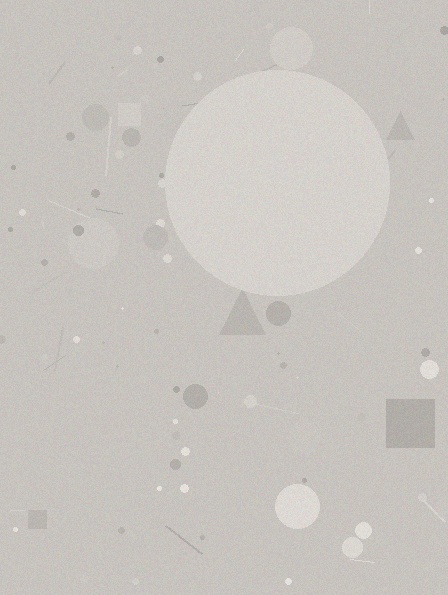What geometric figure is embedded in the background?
A circle is embedded in the background.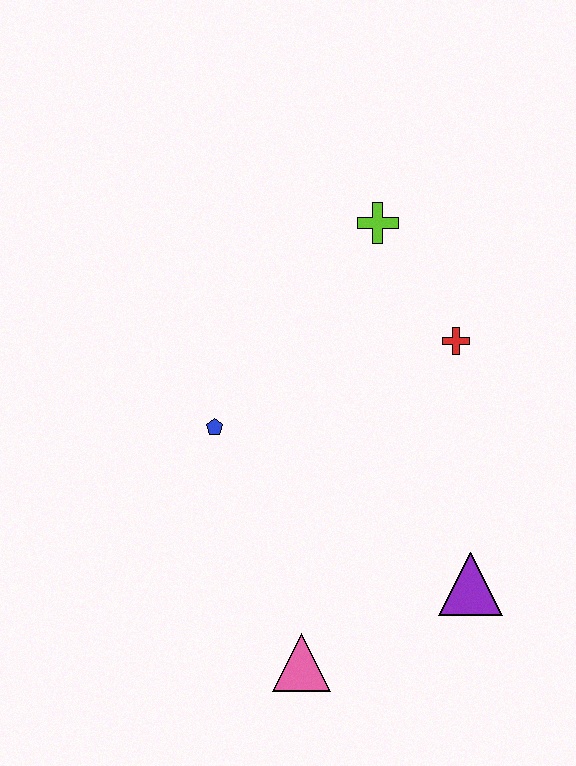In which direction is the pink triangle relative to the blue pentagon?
The pink triangle is below the blue pentagon.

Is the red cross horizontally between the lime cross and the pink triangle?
No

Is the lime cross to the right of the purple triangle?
No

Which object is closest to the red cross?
The lime cross is closest to the red cross.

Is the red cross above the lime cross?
No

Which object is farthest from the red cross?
The pink triangle is farthest from the red cross.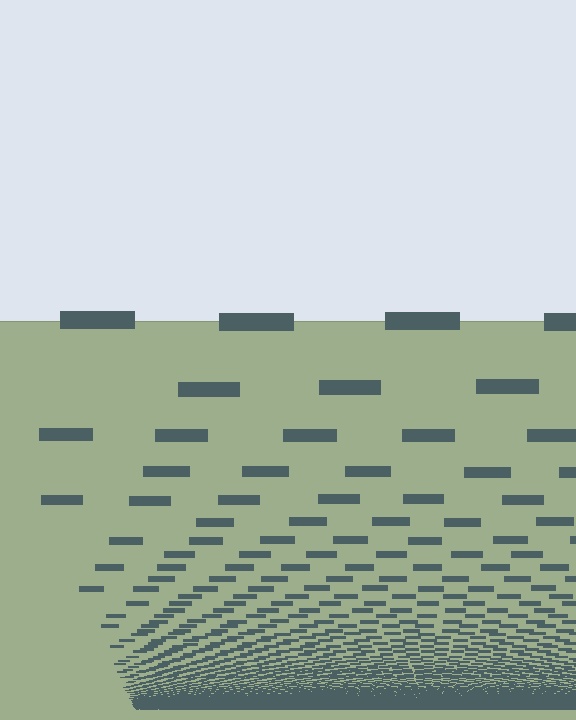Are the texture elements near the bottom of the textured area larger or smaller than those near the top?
Smaller. The gradient is inverted — elements near the bottom are smaller and denser.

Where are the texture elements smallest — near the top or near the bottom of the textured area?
Near the bottom.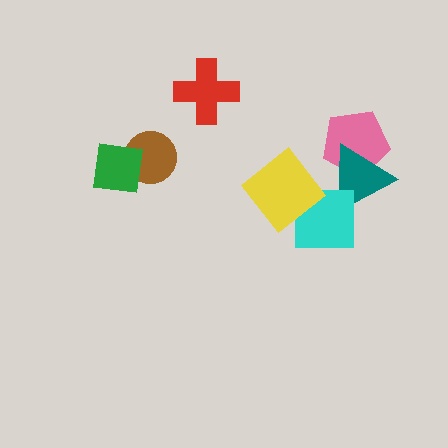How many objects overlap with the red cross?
0 objects overlap with the red cross.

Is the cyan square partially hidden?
Yes, it is partially covered by another shape.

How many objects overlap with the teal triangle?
2 objects overlap with the teal triangle.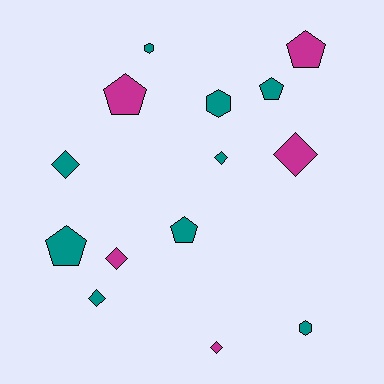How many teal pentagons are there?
There are 3 teal pentagons.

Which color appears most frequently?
Teal, with 9 objects.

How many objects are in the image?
There are 14 objects.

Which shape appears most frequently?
Diamond, with 6 objects.